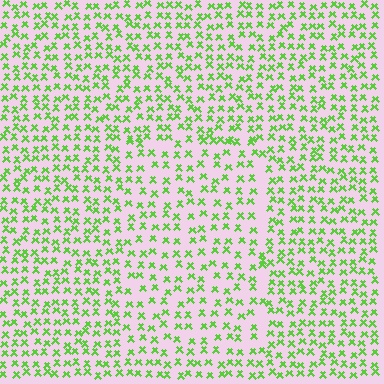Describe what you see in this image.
The image contains small lime elements arranged at two different densities. A rectangle-shaped region is visible where the elements are less densely packed than the surrounding area.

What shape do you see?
I see a rectangle.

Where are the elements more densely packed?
The elements are more densely packed outside the rectangle boundary.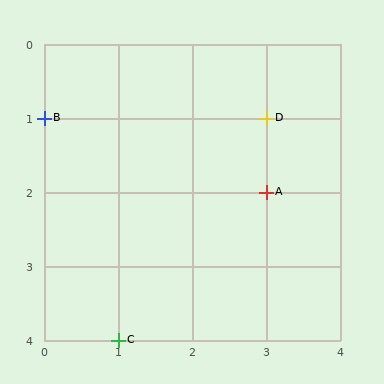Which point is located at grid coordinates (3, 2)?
Point A is at (3, 2).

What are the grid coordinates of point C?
Point C is at grid coordinates (1, 4).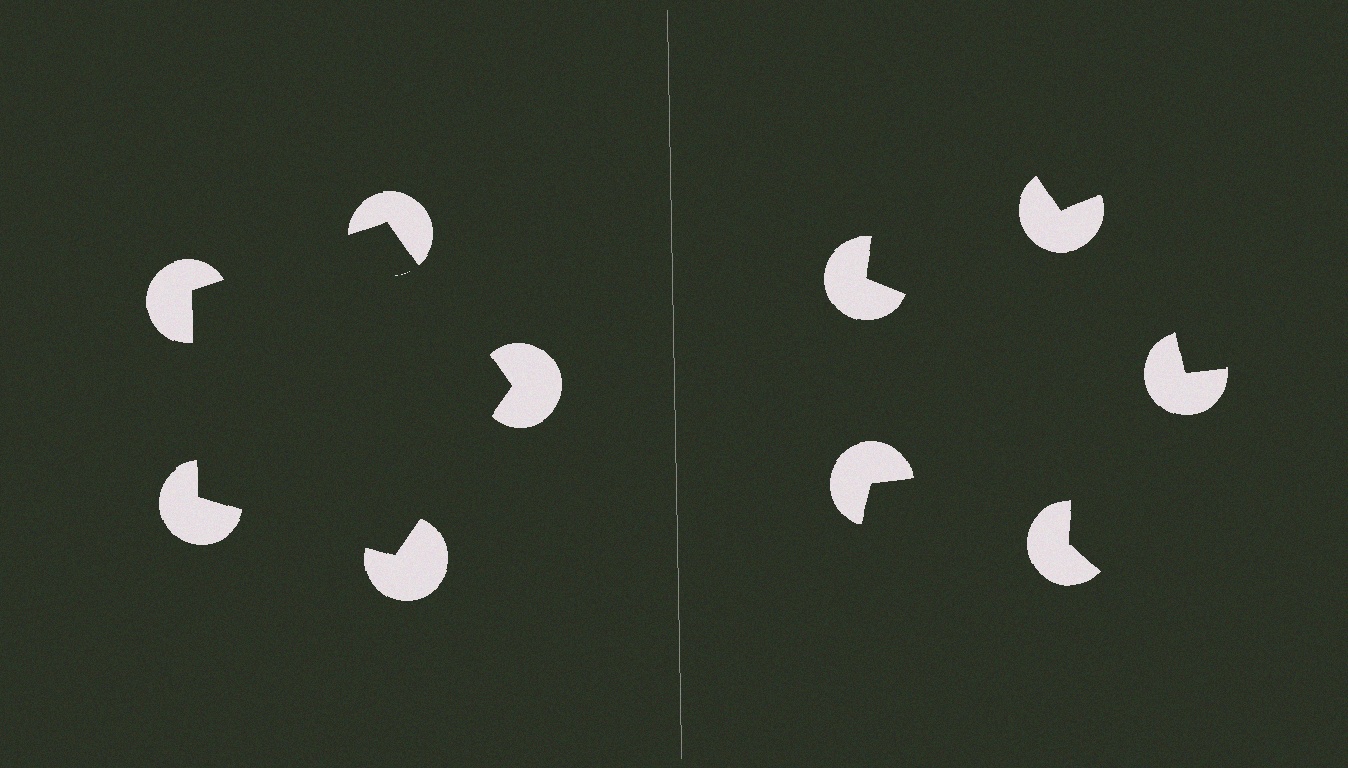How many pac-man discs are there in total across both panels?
10 — 5 on each side.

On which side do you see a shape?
An illusory pentagon appears on the left side. On the right side the wedge cuts are rotated, so no coherent shape forms.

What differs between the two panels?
The pac-man discs are positioned identically on both sides; only the wedge orientations differ. On the left they align to a pentagon; on the right they are misaligned.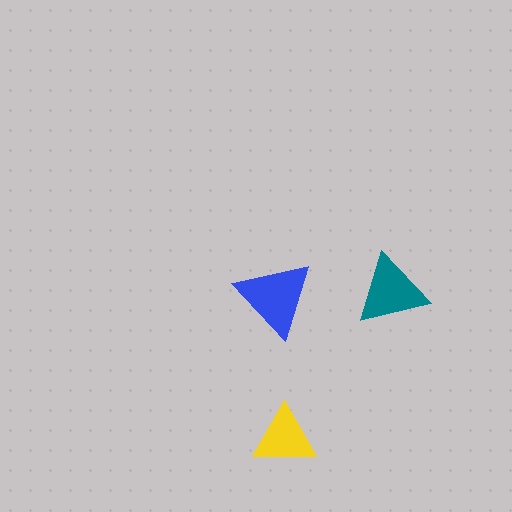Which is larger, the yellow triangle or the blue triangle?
The blue one.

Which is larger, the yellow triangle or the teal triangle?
The teal one.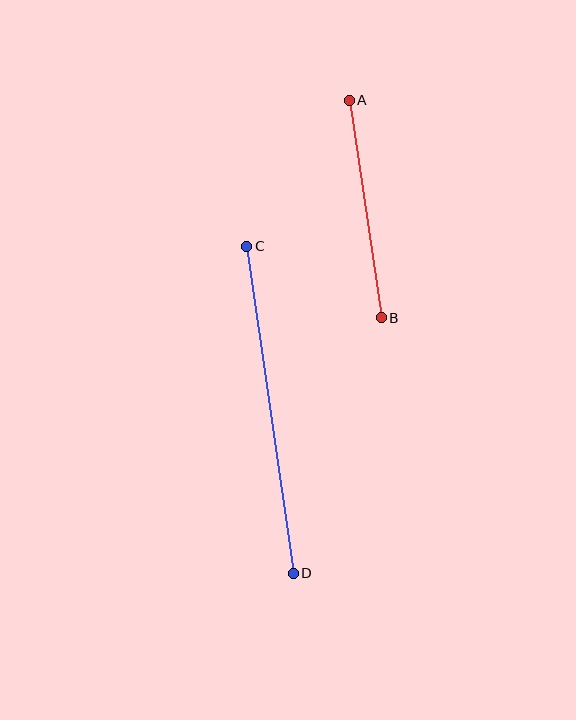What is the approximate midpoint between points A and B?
The midpoint is at approximately (365, 209) pixels.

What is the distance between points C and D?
The distance is approximately 330 pixels.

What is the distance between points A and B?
The distance is approximately 220 pixels.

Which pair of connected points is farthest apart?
Points C and D are farthest apart.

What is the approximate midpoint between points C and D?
The midpoint is at approximately (270, 410) pixels.